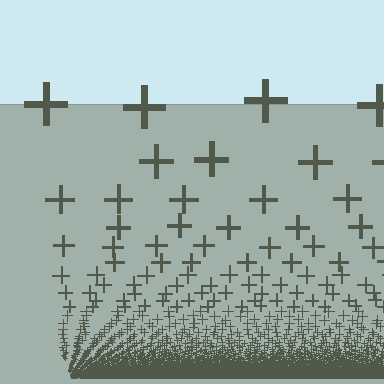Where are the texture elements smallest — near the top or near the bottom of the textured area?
Near the bottom.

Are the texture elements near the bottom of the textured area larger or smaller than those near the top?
Smaller. The gradient is inverted — elements near the bottom are smaller and denser.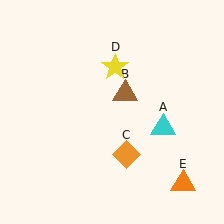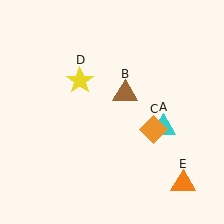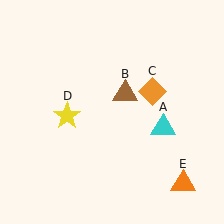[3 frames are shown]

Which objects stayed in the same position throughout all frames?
Cyan triangle (object A) and brown triangle (object B) and orange triangle (object E) remained stationary.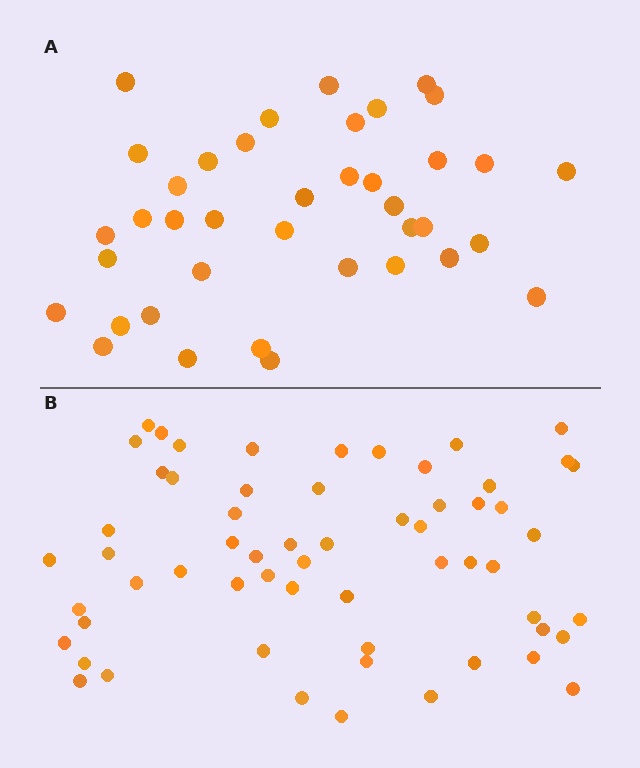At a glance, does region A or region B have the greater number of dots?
Region B (the bottom region) has more dots.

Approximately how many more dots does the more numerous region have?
Region B has approximately 20 more dots than region A.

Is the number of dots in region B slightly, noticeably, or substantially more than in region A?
Region B has substantially more. The ratio is roughly 1.5 to 1.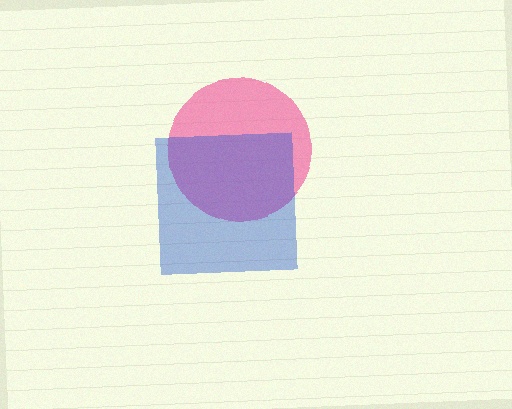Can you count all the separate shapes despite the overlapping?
Yes, there are 2 separate shapes.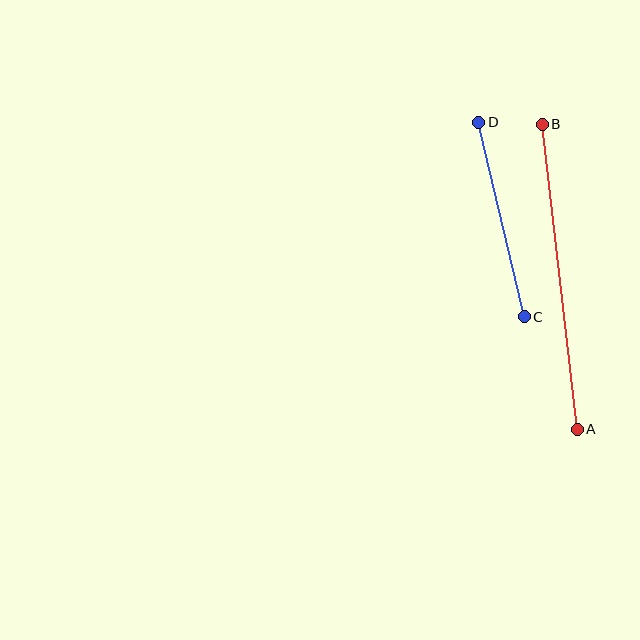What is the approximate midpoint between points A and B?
The midpoint is at approximately (560, 277) pixels.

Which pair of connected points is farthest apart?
Points A and B are farthest apart.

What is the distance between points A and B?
The distance is approximately 307 pixels.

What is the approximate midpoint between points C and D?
The midpoint is at approximately (502, 219) pixels.